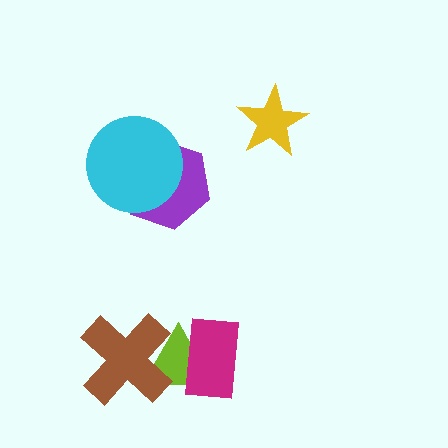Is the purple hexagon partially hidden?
Yes, it is partially covered by another shape.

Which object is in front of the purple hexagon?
The cyan circle is in front of the purple hexagon.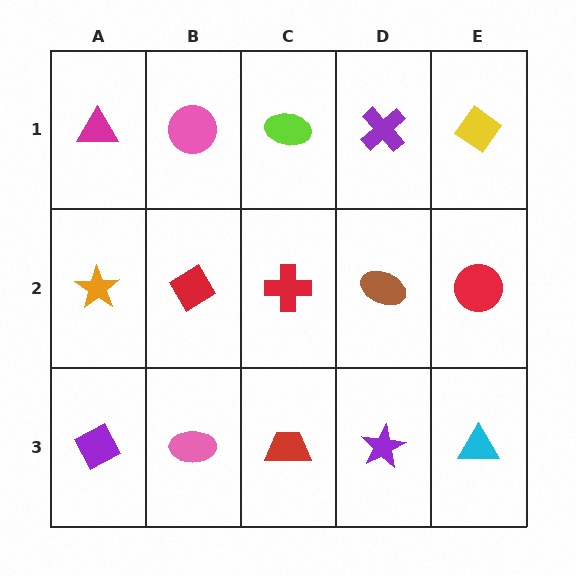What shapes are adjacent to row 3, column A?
An orange star (row 2, column A), a pink ellipse (row 3, column B).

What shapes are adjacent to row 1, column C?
A red cross (row 2, column C), a pink circle (row 1, column B), a purple cross (row 1, column D).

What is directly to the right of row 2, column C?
A brown ellipse.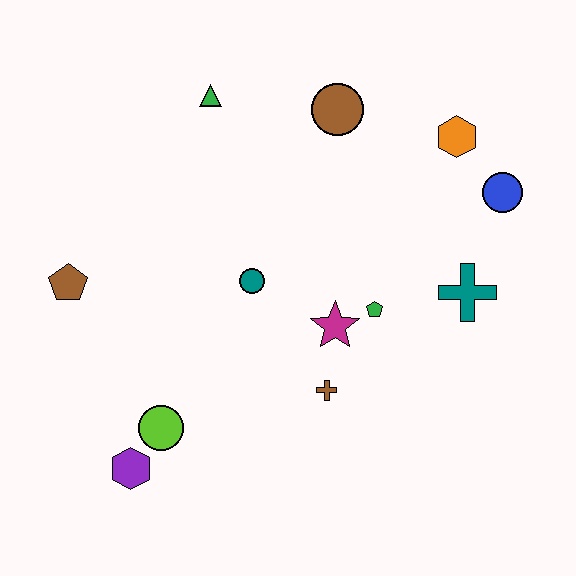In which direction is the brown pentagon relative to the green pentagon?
The brown pentagon is to the left of the green pentagon.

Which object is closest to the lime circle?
The purple hexagon is closest to the lime circle.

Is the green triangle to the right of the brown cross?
No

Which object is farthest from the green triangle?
The purple hexagon is farthest from the green triangle.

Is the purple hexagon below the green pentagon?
Yes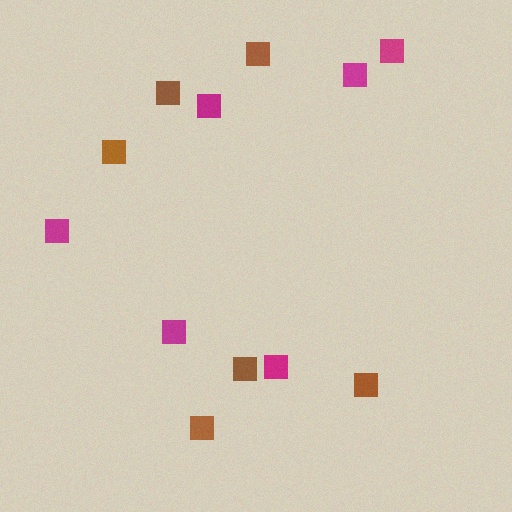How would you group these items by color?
There are 2 groups: one group of brown squares (6) and one group of magenta squares (6).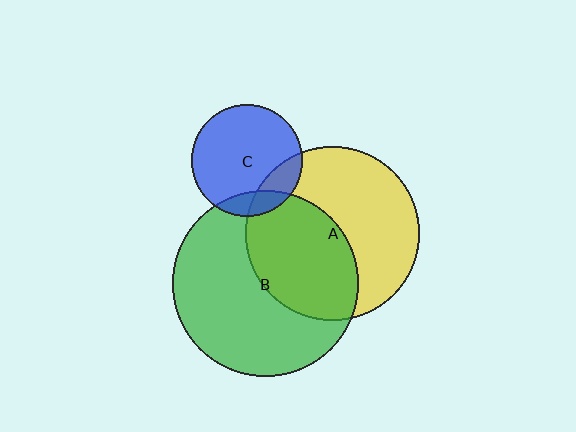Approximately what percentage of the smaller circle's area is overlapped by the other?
Approximately 15%.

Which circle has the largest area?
Circle B (green).